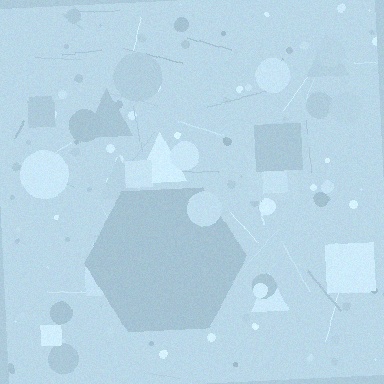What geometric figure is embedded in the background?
A hexagon is embedded in the background.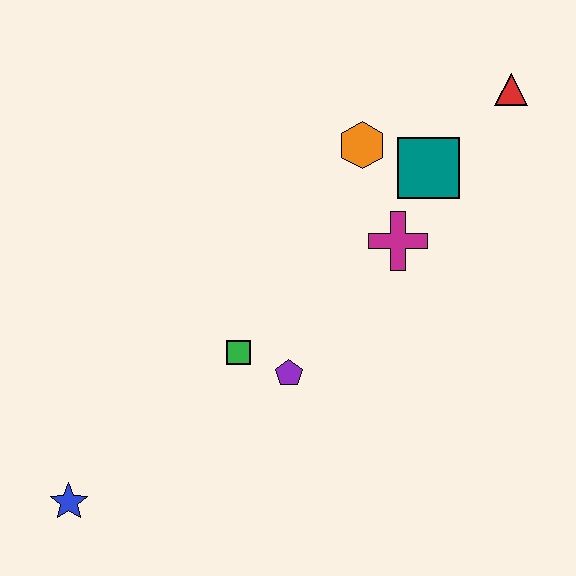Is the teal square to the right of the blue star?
Yes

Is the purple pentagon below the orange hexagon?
Yes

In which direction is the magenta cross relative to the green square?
The magenta cross is to the right of the green square.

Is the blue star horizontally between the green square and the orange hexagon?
No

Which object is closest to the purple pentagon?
The green square is closest to the purple pentagon.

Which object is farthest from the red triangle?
The blue star is farthest from the red triangle.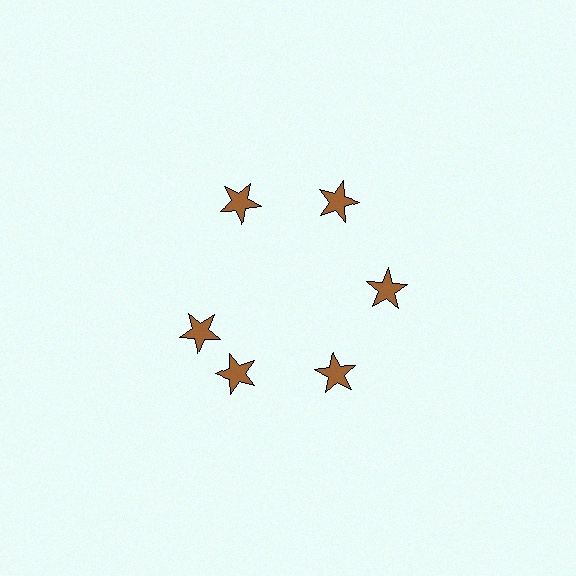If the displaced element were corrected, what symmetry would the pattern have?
It would have 6-fold rotational symmetry — the pattern would map onto itself every 60 degrees.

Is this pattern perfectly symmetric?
No. The 6 brown stars are arranged in a ring, but one element near the 9 o'clock position is rotated out of alignment along the ring, breaking the 6-fold rotational symmetry.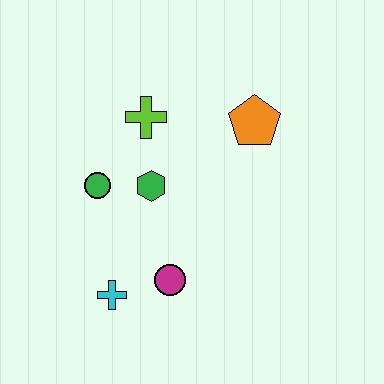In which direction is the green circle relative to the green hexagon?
The green circle is to the left of the green hexagon.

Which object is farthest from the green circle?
The orange pentagon is farthest from the green circle.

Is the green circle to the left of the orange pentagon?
Yes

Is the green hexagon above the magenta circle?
Yes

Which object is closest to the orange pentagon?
The lime cross is closest to the orange pentagon.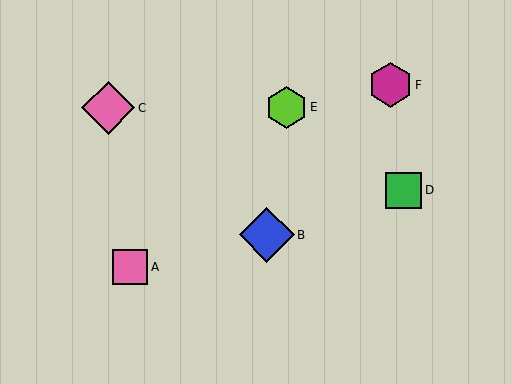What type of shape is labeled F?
Shape F is a magenta hexagon.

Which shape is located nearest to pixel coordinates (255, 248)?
The blue diamond (labeled B) at (267, 235) is nearest to that location.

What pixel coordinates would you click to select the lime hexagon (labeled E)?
Click at (287, 107) to select the lime hexagon E.